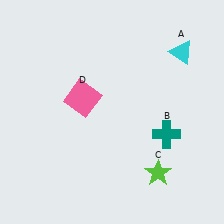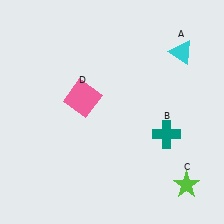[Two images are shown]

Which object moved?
The lime star (C) moved right.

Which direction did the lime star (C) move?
The lime star (C) moved right.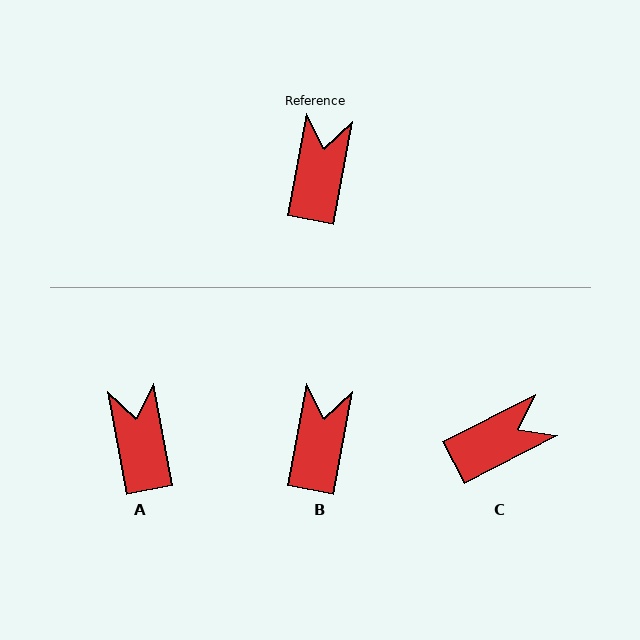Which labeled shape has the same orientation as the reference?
B.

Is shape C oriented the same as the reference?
No, it is off by about 52 degrees.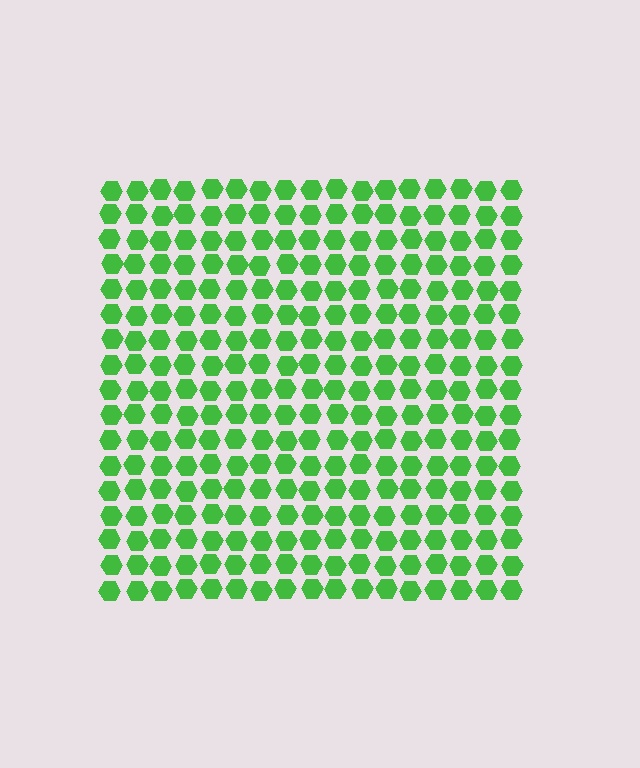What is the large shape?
The large shape is a square.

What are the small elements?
The small elements are hexagons.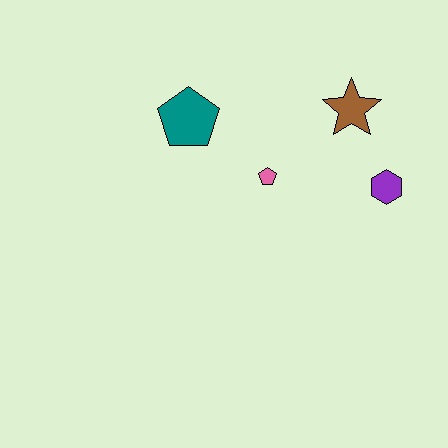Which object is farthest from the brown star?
The teal pentagon is farthest from the brown star.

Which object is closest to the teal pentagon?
The pink pentagon is closest to the teal pentagon.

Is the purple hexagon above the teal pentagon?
No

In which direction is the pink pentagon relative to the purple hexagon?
The pink pentagon is to the left of the purple hexagon.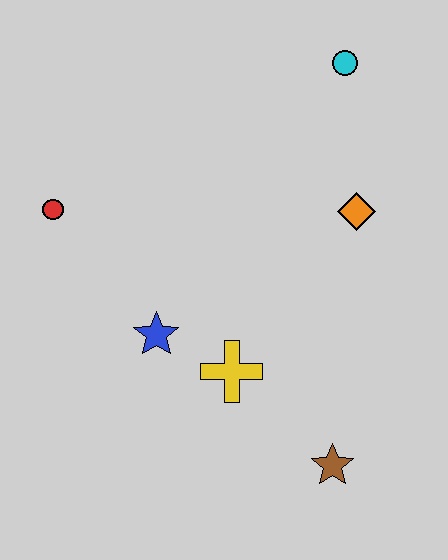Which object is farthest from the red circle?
The brown star is farthest from the red circle.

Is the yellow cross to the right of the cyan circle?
No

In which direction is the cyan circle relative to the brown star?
The cyan circle is above the brown star.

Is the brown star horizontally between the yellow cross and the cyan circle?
Yes